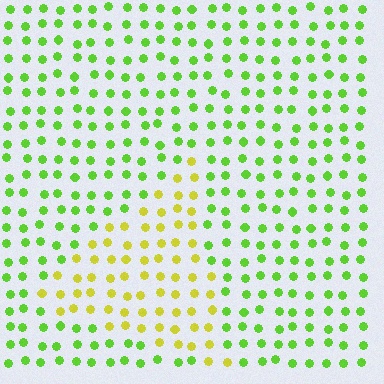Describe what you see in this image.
The image is filled with small lime elements in a uniform arrangement. A triangle-shaped region is visible where the elements are tinted to a slightly different hue, forming a subtle color boundary.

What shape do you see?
I see a triangle.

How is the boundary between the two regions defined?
The boundary is defined purely by a slight shift in hue (about 42 degrees). Spacing, size, and orientation are identical on both sides.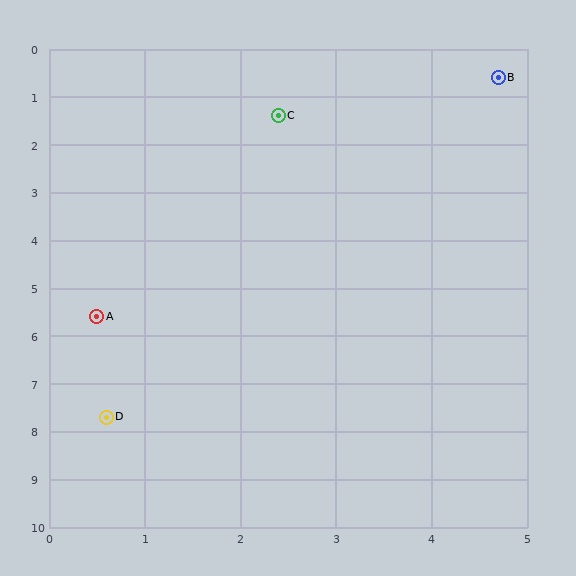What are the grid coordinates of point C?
Point C is at approximately (2.4, 1.4).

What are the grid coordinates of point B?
Point B is at approximately (4.7, 0.6).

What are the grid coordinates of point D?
Point D is at approximately (0.6, 7.7).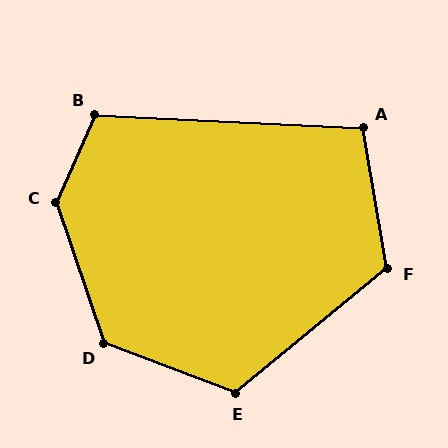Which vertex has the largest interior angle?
C, at approximately 138 degrees.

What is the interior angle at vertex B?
Approximately 111 degrees (obtuse).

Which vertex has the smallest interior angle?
A, at approximately 102 degrees.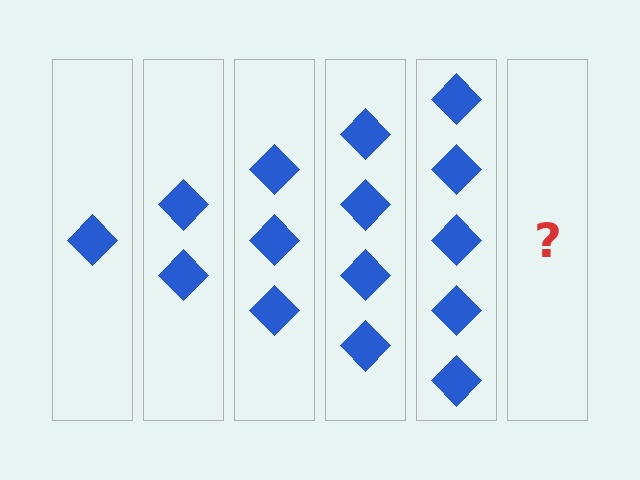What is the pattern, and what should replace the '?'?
The pattern is that each step adds one more diamond. The '?' should be 6 diamonds.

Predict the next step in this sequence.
The next step is 6 diamonds.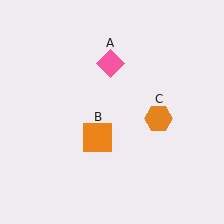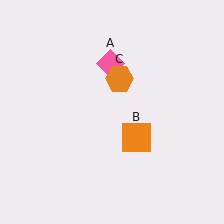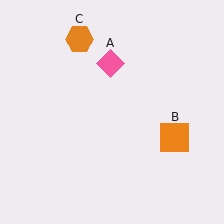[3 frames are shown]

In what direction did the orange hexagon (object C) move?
The orange hexagon (object C) moved up and to the left.